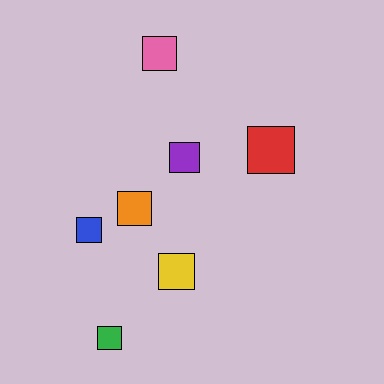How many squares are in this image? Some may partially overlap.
There are 7 squares.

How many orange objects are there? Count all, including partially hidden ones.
There is 1 orange object.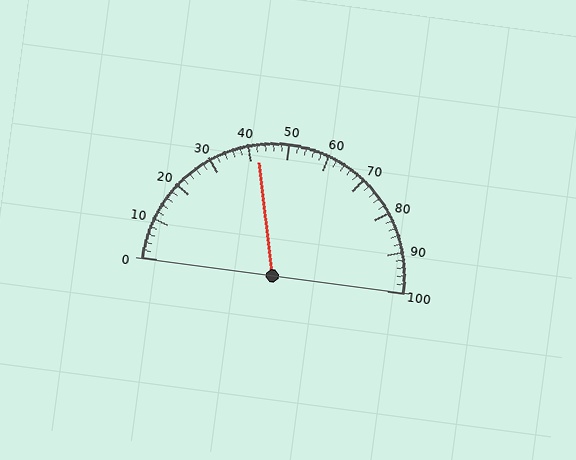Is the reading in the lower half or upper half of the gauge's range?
The reading is in the lower half of the range (0 to 100).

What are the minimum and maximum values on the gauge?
The gauge ranges from 0 to 100.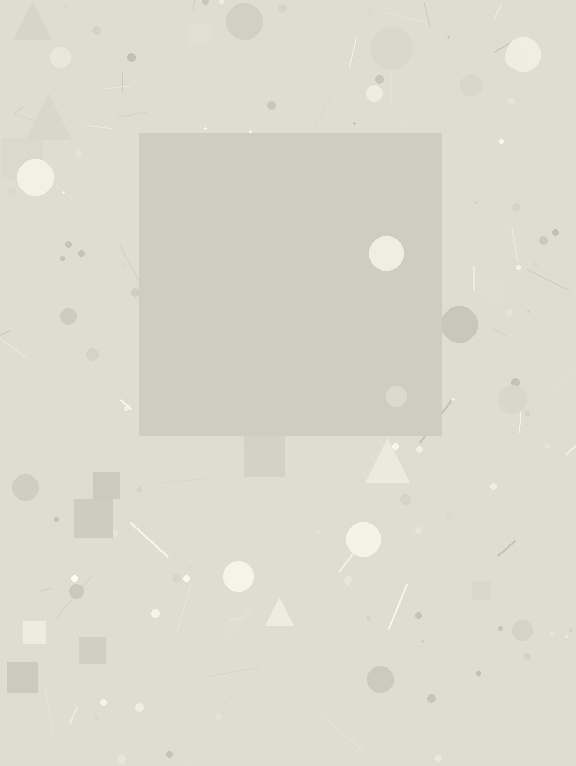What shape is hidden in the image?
A square is hidden in the image.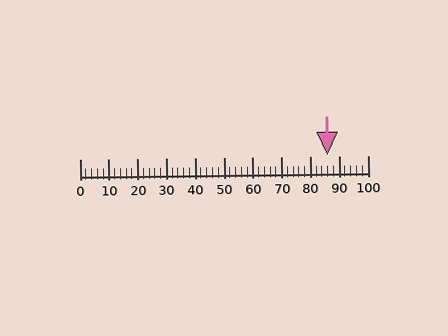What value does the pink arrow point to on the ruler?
The pink arrow points to approximately 86.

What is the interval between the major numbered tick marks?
The major tick marks are spaced 10 units apart.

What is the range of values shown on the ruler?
The ruler shows values from 0 to 100.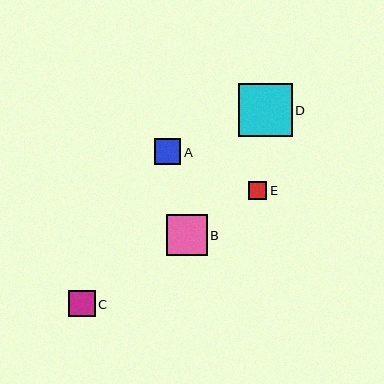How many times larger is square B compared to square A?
Square B is approximately 1.6 times the size of square A.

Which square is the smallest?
Square E is the smallest with a size of approximately 18 pixels.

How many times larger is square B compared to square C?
Square B is approximately 1.5 times the size of square C.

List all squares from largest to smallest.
From largest to smallest: D, B, C, A, E.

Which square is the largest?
Square D is the largest with a size of approximately 53 pixels.